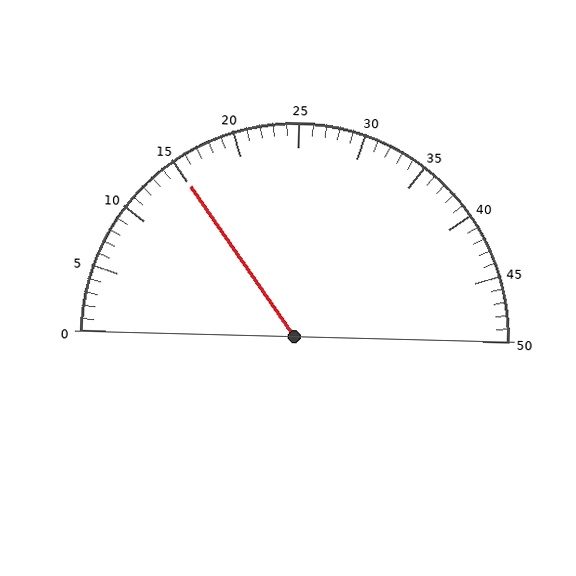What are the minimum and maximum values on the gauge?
The gauge ranges from 0 to 50.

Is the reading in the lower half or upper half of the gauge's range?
The reading is in the lower half of the range (0 to 50).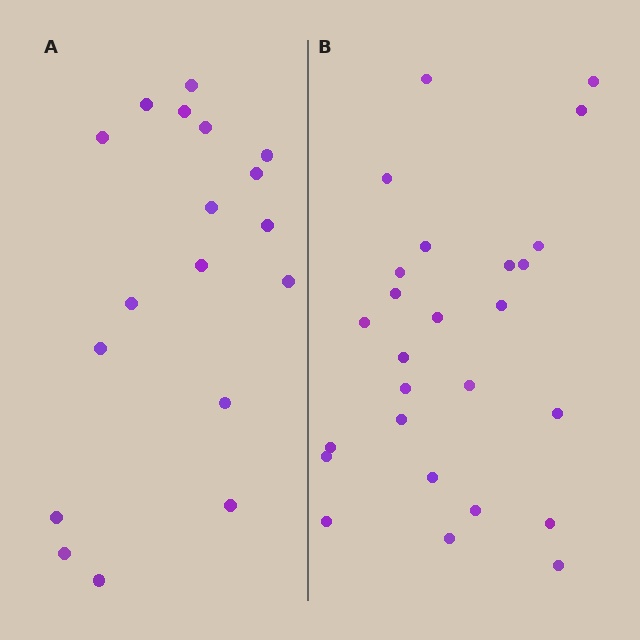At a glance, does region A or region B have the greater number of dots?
Region B (the right region) has more dots.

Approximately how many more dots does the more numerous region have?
Region B has roughly 8 or so more dots than region A.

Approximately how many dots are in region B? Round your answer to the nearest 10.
About 30 dots. (The exact count is 26, which rounds to 30.)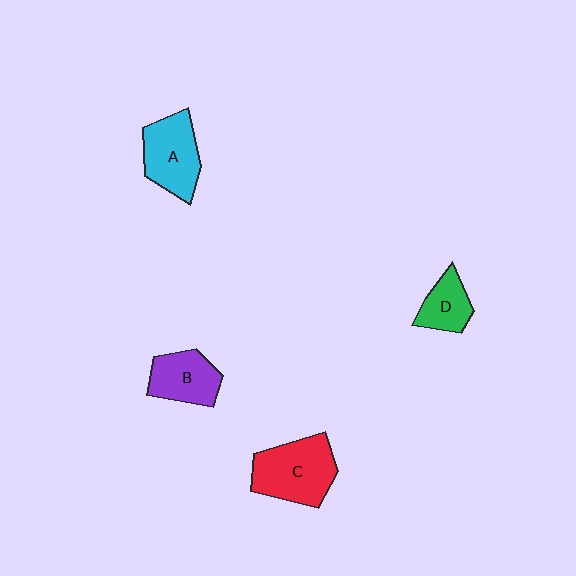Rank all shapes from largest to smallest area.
From largest to smallest: C (red), A (cyan), B (purple), D (green).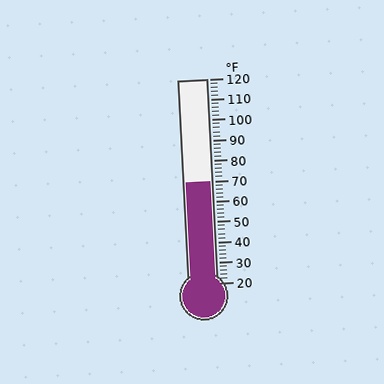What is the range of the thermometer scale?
The thermometer scale ranges from 20°F to 120°F.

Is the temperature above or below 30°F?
The temperature is above 30°F.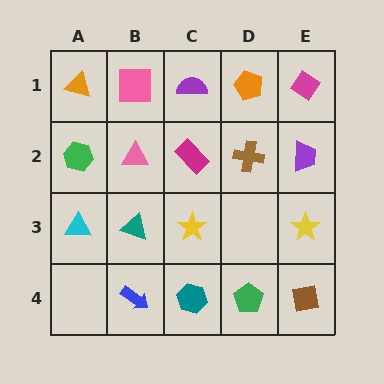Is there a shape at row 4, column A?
No, that cell is empty.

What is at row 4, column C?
A teal hexagon.